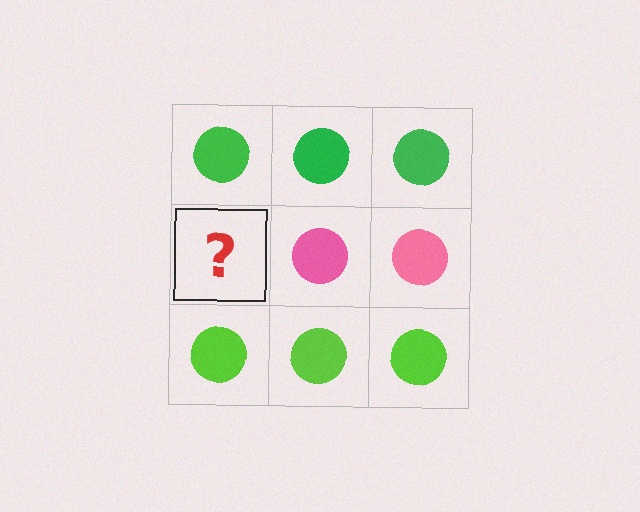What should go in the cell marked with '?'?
The missing cell should contain a pink circle.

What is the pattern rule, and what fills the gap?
The rule is that each row has a consistent color. The gap should be filled with a pink circle.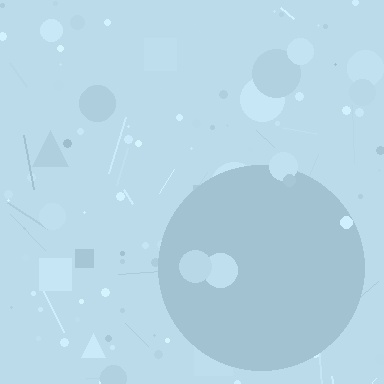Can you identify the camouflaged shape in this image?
The camouflaged shape is a circle.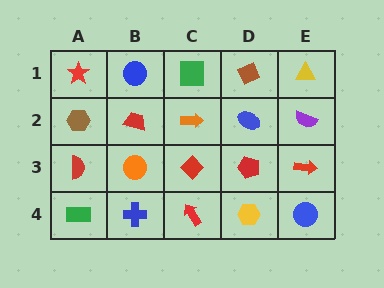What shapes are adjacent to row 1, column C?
An orange arrow (row 2, column C), a blue circle (row 1, column B), a brown diamond (row 1, column D).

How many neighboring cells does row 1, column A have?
2.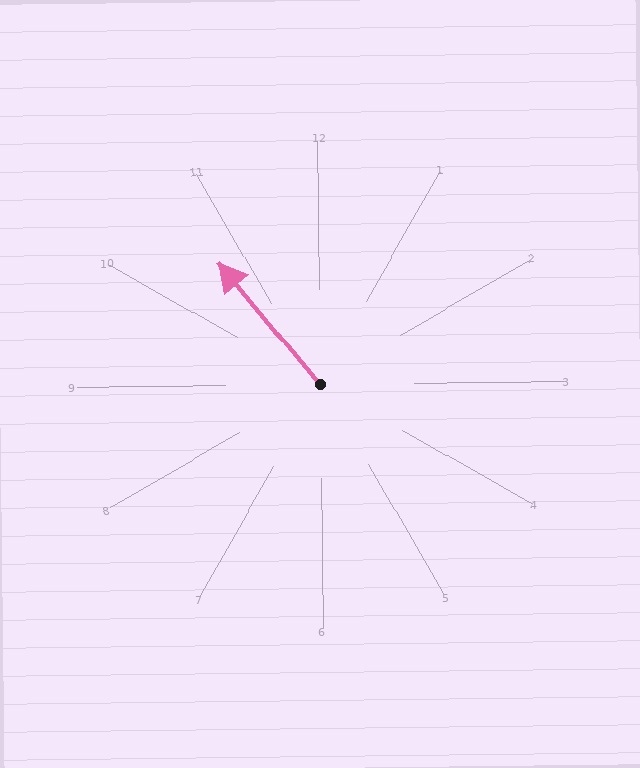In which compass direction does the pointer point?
Northwest.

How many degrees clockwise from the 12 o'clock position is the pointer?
Approximately 321 degrees.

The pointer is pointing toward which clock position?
Roughly 11 o'clock.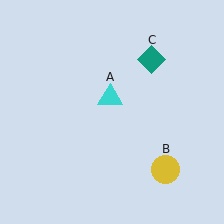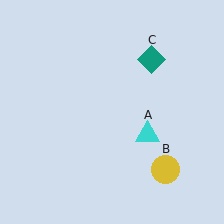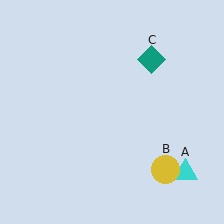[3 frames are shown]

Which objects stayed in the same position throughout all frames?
Yellow circle (object B) and teal diamond (object C) remained stationary.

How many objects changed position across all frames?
1 object changed position: cyan triangle (object A).